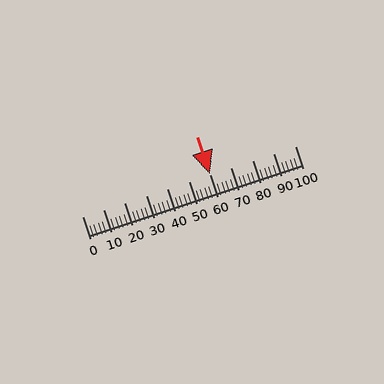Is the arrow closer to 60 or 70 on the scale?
The arrow is closer to 60.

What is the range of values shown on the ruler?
The ruler shows values from 0 to 100.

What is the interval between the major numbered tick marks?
The major tick marks are spaced 10 units apart.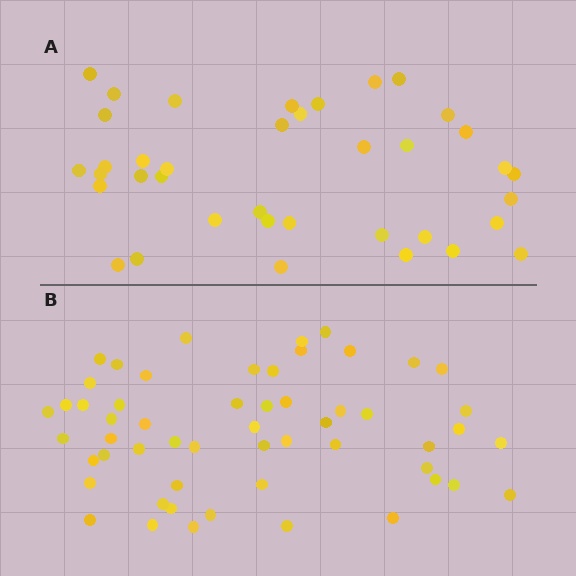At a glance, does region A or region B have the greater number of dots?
Region B (the bottom region) has more dots.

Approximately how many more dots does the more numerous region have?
Region B has approximately 15 more dots than region A.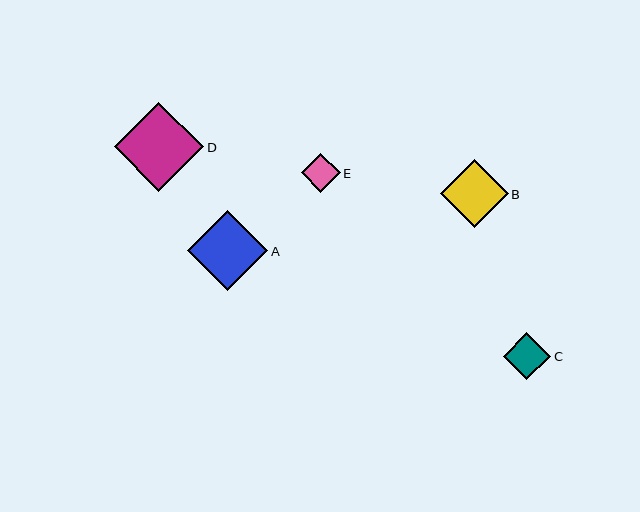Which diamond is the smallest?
Diamond E is the smallest with a size of approximately 39 pixels.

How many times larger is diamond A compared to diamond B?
Diamond A is approximately 1.2 times the size of diamond B.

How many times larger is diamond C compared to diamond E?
Diamond C is approximately 1.2 times the size of diamond E.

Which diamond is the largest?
Diamond D is the largest with a size of approximately 89 pixels.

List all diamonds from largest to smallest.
From largest to smallest: D, A, B, C, E.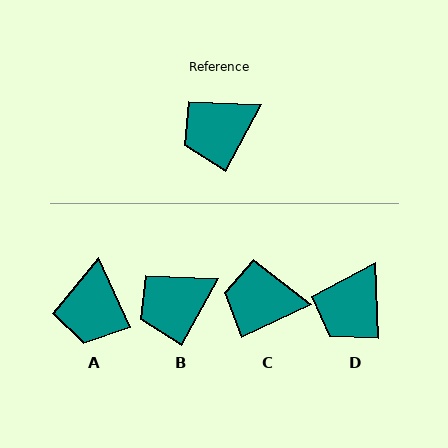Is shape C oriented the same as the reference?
No, it is off by about 36 degrees.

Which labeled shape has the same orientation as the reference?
B.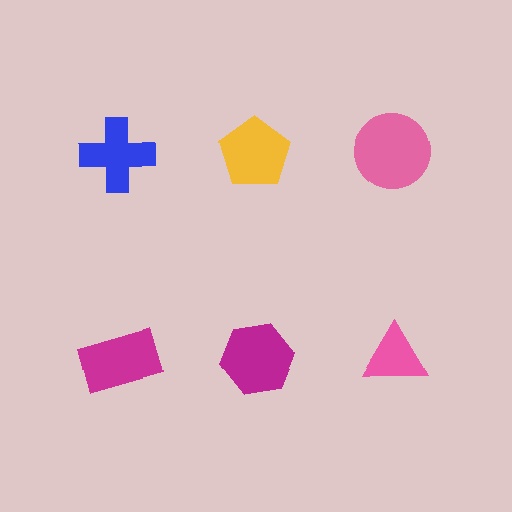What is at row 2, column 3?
A pink triangle.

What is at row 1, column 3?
A pink circle.